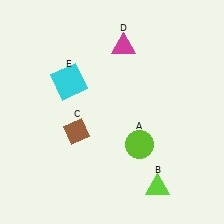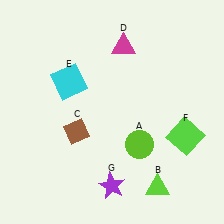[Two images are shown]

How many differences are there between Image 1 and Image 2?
There are 2 differences between the two images.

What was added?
A lime square (F), a purple star (G) were added in Image 2.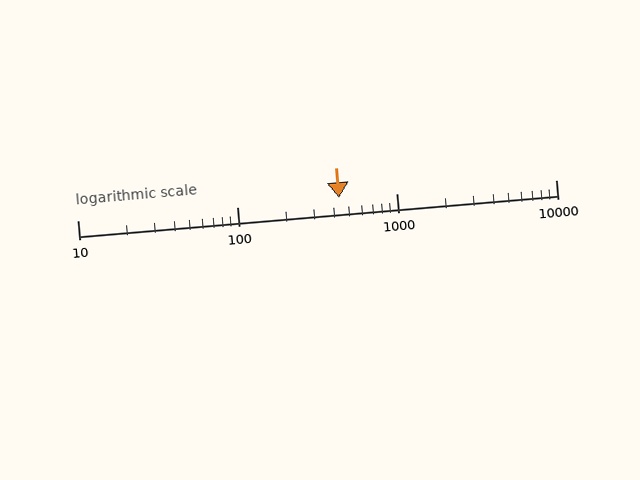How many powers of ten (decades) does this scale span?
The scale spans 3 decades, from 10 to 10000.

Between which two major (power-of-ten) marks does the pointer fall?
The pointer is between 100 and 1000.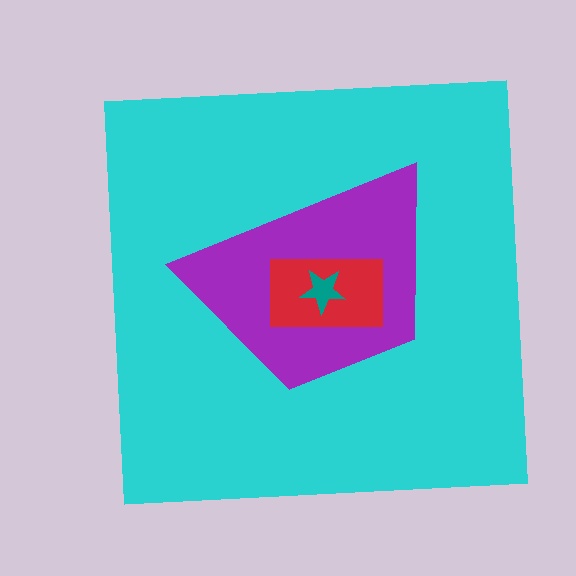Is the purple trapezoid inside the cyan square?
Yes.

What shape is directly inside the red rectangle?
The teal star.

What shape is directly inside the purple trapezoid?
The red rectangle.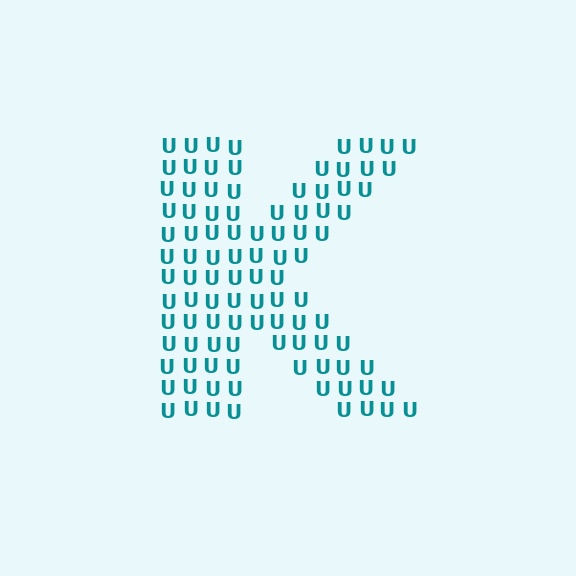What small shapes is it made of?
It is made of small letter U's.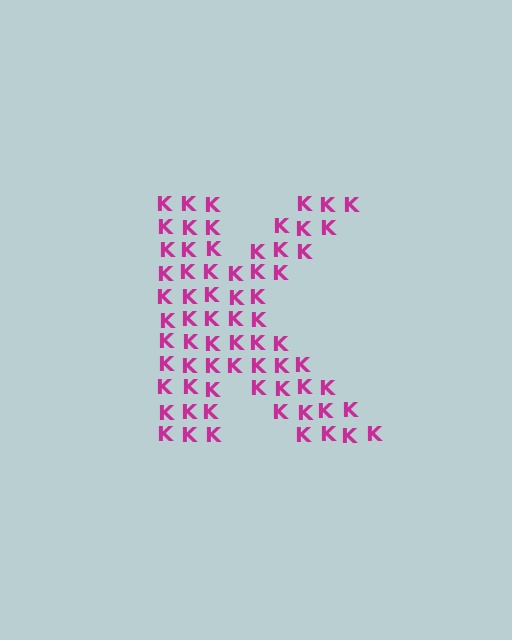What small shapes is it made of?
It is made of small letter K's.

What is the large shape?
The large shape is the letter K.